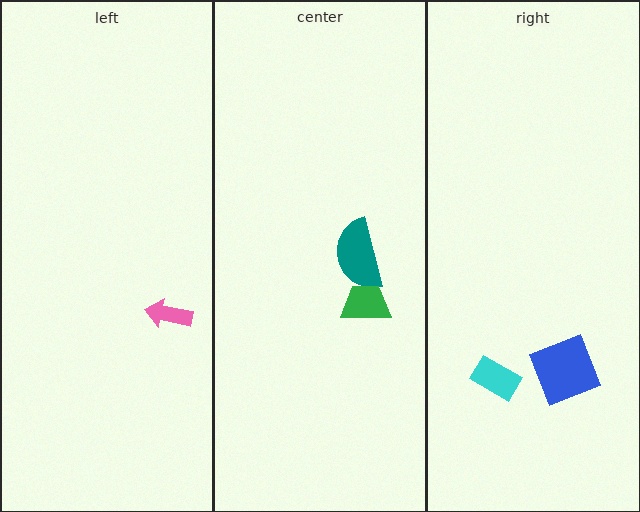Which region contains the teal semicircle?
The center region.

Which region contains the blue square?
The right region.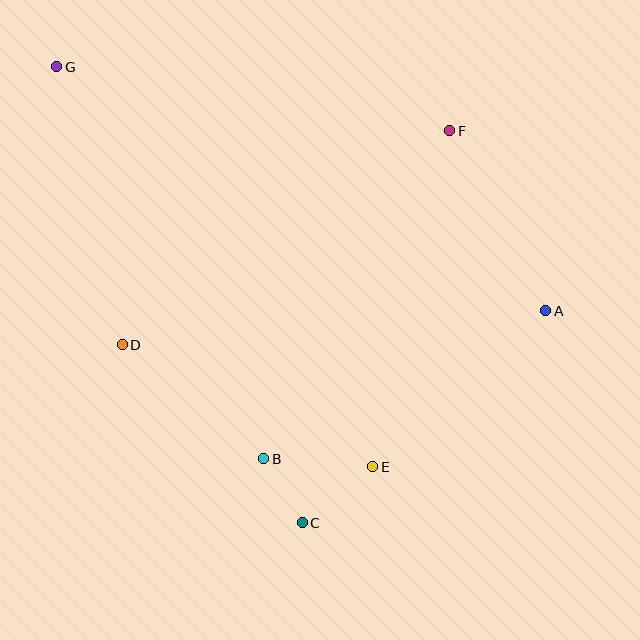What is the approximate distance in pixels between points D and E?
The distance between D and E is approximately 278 pixels.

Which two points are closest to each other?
Points B and C are closest to each other.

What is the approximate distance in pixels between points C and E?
The distance between C and E is approximately 90 pixels.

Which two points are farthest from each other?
Points A and G are farthest from each other.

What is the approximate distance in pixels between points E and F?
The distance between E and F is approximately 345 pixels.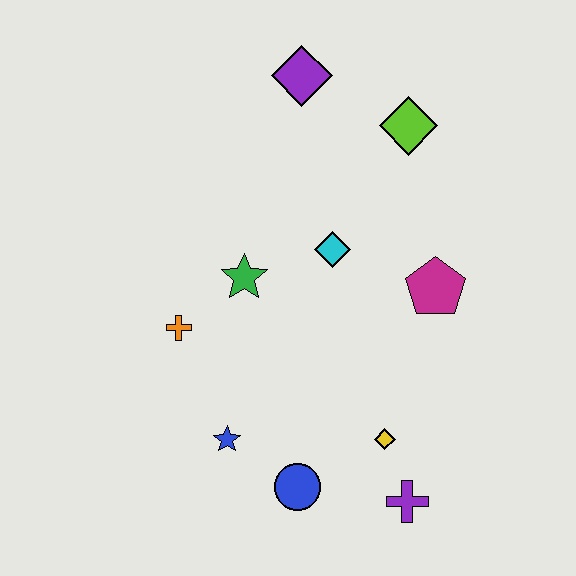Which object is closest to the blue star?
The blue circle is closest to the blue star.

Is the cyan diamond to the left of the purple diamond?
No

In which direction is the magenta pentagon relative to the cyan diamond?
The magenta pentagon is to the right of the cyan diamond.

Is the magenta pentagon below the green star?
Yes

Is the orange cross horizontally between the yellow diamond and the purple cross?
No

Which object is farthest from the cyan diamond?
The purple cross is farthest from the cyan diamond.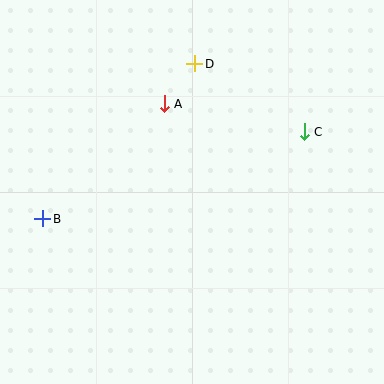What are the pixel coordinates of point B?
Point B is at (43, 219).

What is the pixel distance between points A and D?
The distance between A and D is 51 pixels.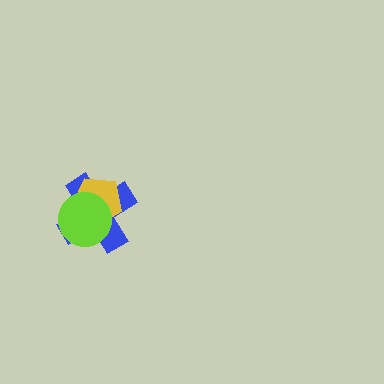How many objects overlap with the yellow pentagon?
2 objects overlap with the yellow pentagon.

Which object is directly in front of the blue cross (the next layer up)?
The yellow pentagon is directly in front of the blue cross.